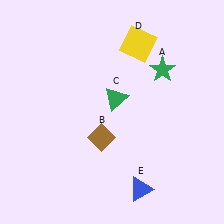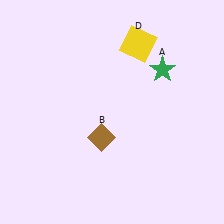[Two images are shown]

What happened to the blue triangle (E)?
The blue triangle (E) was removed in Image 2. It was in the bottom-right area of Image 1.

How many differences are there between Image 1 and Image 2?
There are 2 differences between the two images.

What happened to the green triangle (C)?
The green triangle (C) was removed in Image 2. It was in the top-right area of Image 1.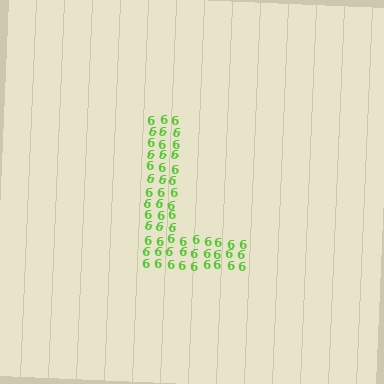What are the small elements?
The small elements are digit 6's.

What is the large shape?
The large shape is the letter L.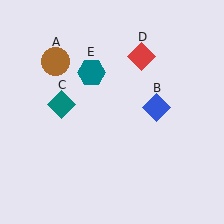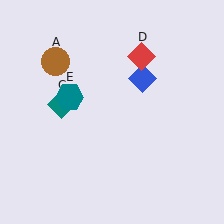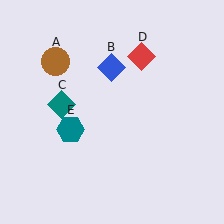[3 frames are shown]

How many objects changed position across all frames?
2 objects changed position: blue diamond (object B), teal hexagon (object E).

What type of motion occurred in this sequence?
The blue diamond (object B), teal hexagon (object E) rotated counterclockwise around the center of the scene.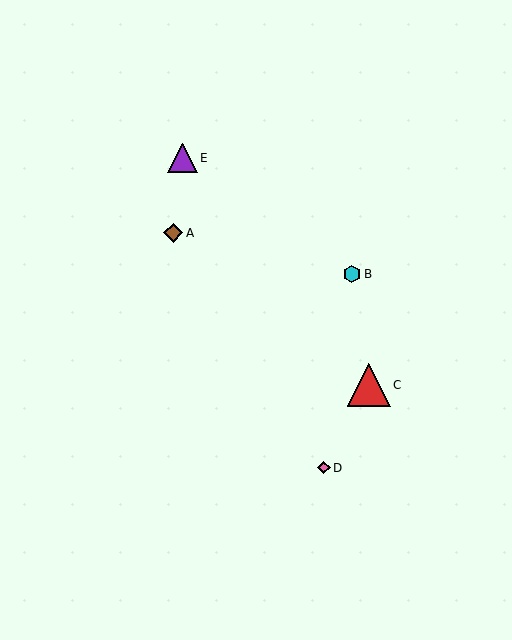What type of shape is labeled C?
Shape C is a red triangle.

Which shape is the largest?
The red triangle (labeled C) is the largest.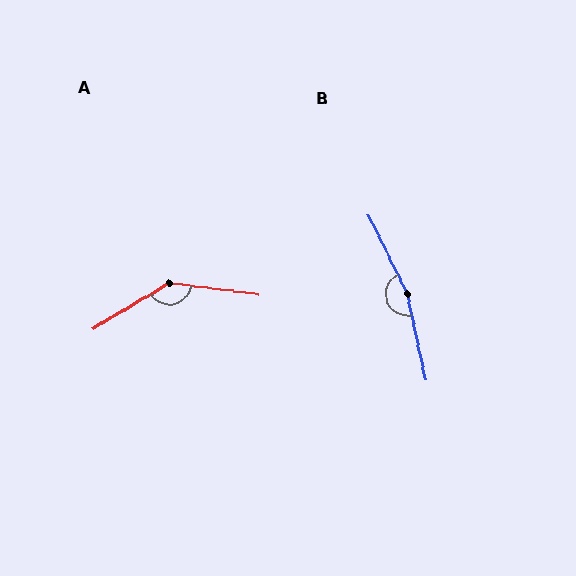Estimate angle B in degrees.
Approximately 166 degrees.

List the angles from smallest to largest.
A (142°), B (166°).